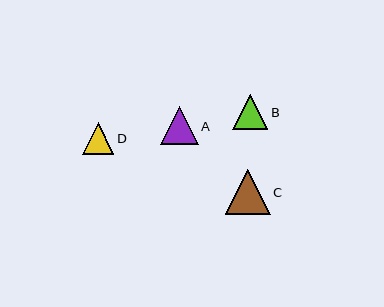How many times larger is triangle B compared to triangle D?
Triangle B is approximately 1.1 times the size of triangle D.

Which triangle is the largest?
Triangle C is the largest with a size of approximately 45 pixels.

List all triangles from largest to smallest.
From largest to smallest: C, A, B, D.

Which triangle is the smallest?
Triangle D is the smallest with a size of approximately 31 pixels.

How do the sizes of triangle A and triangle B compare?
Triangle A and triangle B are approximately the same size.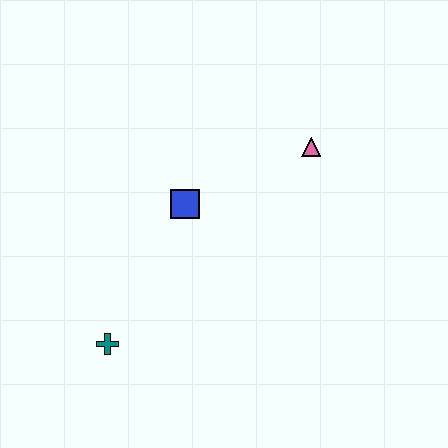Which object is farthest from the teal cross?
The pink triangle is farthest from the teal cross.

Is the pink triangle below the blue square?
No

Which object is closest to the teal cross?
The blue square is closest to the teal cross.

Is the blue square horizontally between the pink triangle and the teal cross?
Yes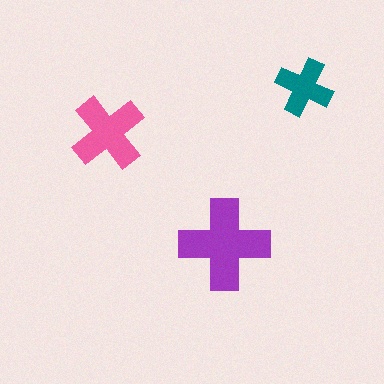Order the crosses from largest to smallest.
the purple one, the pink one, the teal one.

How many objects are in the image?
There are 3 objects in the image.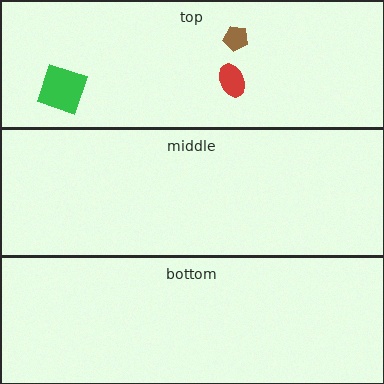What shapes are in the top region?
The red ellipse, the green square, the brown pentagon.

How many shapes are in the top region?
3.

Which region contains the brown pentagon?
The top region.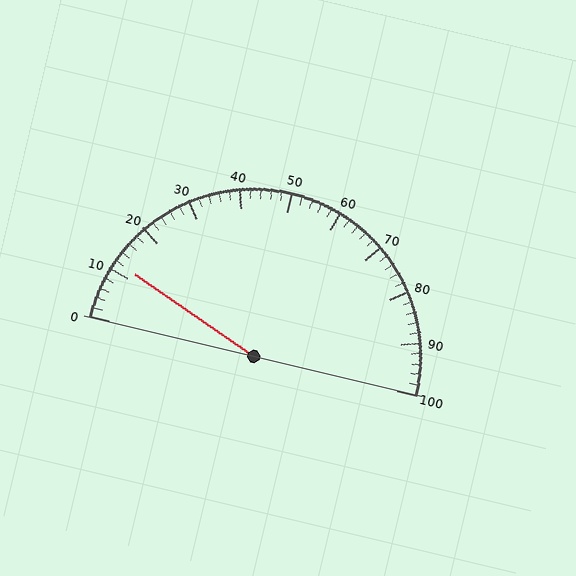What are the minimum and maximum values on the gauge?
The gauge ranges from 0 to 100.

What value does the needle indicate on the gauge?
The needle indicates approximately 12.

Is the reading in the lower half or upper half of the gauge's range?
The reading is in the lower half of the range (0 to 100).